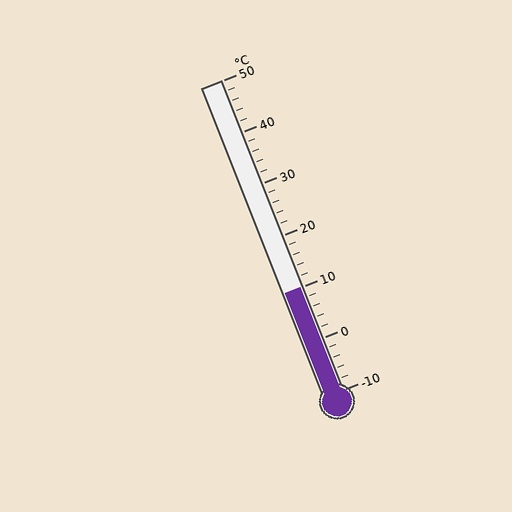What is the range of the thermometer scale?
The thermometer scale ranges from -10°C to 50°C.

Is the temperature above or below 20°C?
The temperature is below 20°C.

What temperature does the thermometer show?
The thermometer shows approximately 10°C.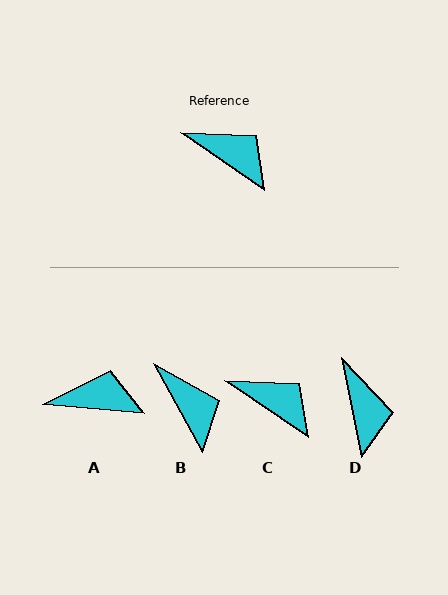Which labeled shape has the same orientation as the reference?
C.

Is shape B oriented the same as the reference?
No, it is off by about 27 degrees.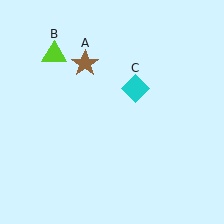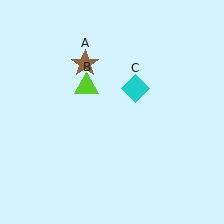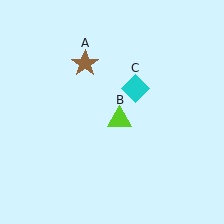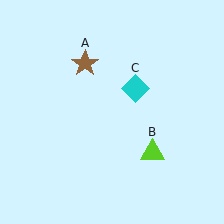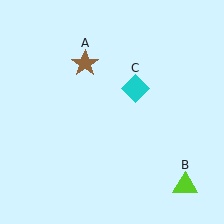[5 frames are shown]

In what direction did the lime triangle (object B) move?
The lime triangle (object B) moved down and to the right.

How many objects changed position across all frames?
1 object changed position: lime triangle (object B).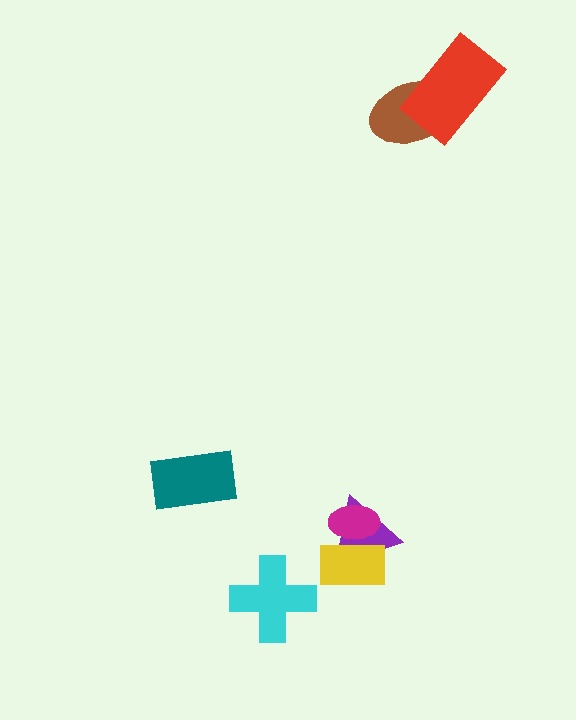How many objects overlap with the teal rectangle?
0 objects overlap with the teal rectangle.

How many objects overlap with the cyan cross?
0 objects overlap with the cyan cross.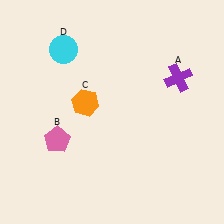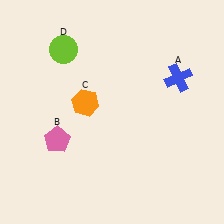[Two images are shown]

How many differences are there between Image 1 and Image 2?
There are 2 differences between the two images.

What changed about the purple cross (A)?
In Image 1, A is purple. In Image 2, it changed to blue.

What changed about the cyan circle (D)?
In Image 1, D is cyan. In Image 2, it changed to lime.